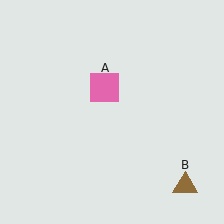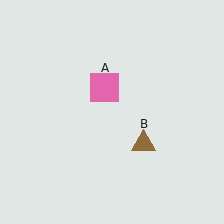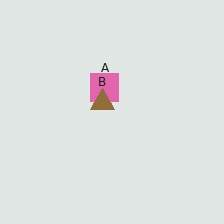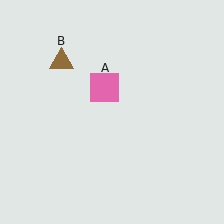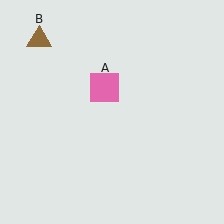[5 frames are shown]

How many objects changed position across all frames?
1 object changed position: brown triangle (object B).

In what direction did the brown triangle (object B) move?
The brown triangle (object B) moved up and to the left.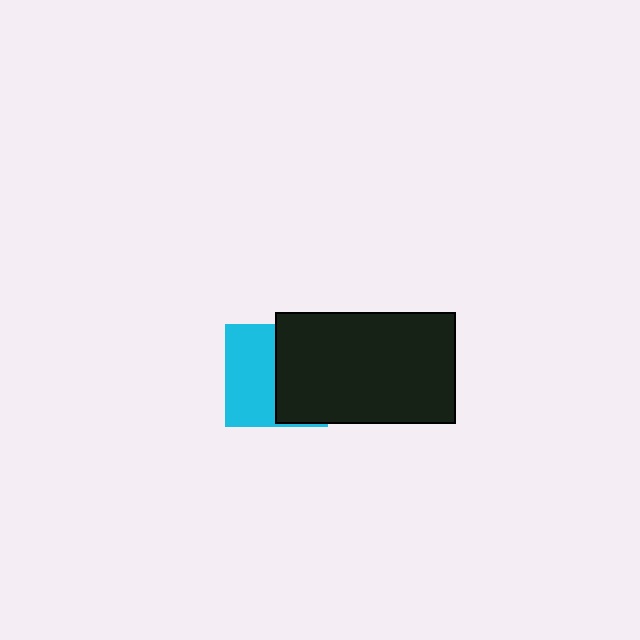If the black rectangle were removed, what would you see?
You would see the complete cyan square.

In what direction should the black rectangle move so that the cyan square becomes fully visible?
The black rectangle should move right. That is the shortest direction to clear the overlap and leave the cyan square fully visible.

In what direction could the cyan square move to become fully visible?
The cyan square could move left. That would shift it out from behind the black rectangle entirely.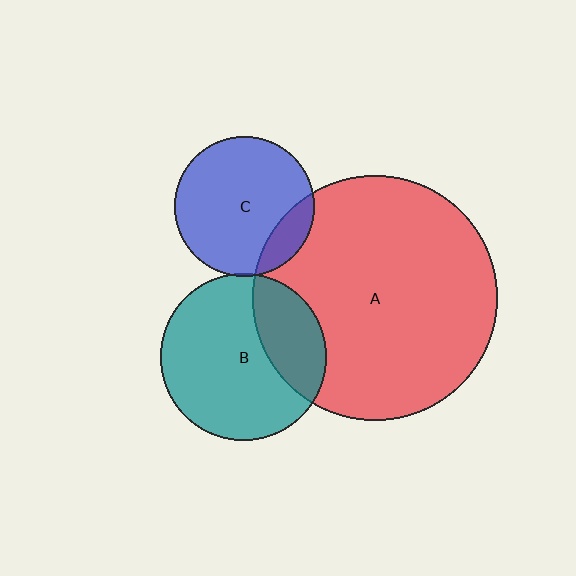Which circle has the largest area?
Circle A (red).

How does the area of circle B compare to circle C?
Approximately 1.4 times.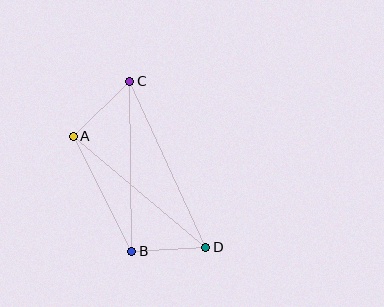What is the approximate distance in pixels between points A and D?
The distance between A and D is approximately 173 pixels.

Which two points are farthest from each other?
Points C and D are farthest from each other.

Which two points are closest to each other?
Points B and D are closest to each other.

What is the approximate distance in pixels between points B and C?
The distance between B and C is approximately 170 pixels.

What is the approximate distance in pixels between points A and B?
The distance between A and B is approximately 129 pixels.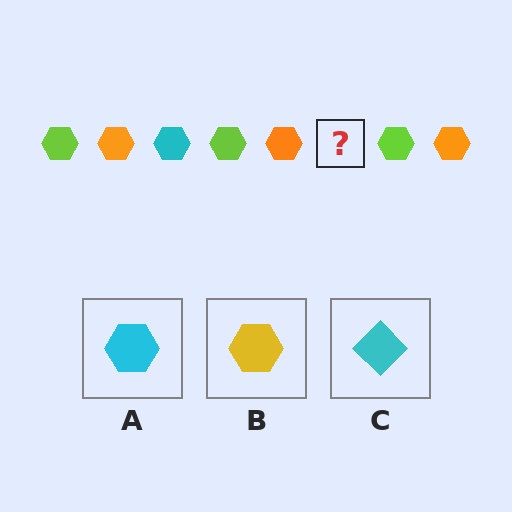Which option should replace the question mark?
Option A.